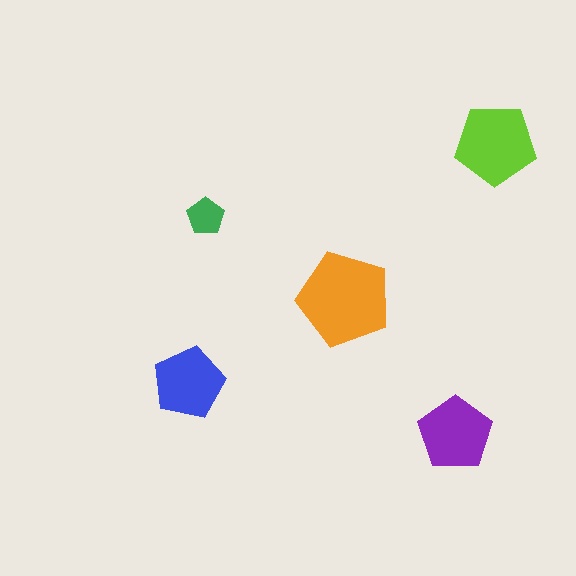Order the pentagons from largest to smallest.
the orange one, the lime one, the purple one, the blue one, the green one.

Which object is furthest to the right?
The lime pentagon is rightmost.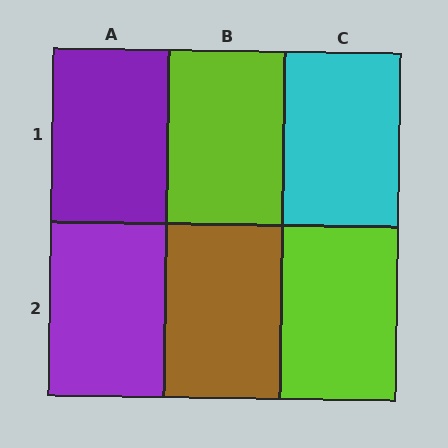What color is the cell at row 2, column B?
Brown.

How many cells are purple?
2 cells are purple.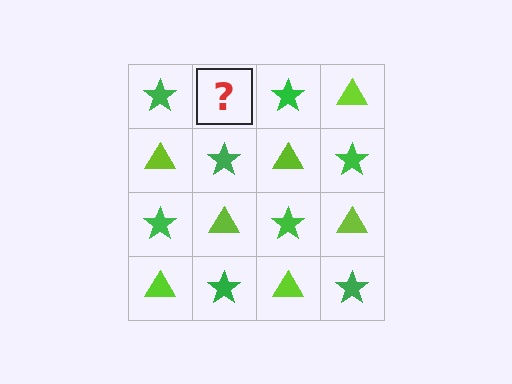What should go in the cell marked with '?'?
The missing cell should contain a lime triangle.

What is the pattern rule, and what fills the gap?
The rule is that it alternates green star and lime triangle in a checkerboard pattern. The gap should be filled with a lime triangle.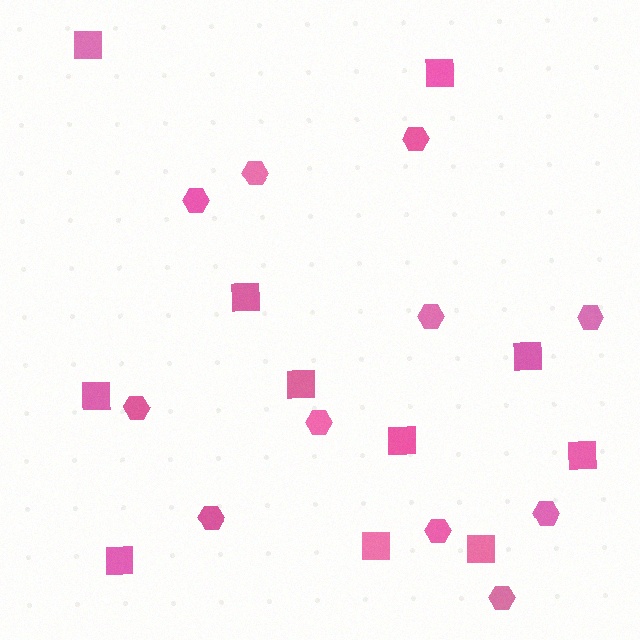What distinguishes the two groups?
There are 2 groups: one group of squares (11) and one group of hexagons (11).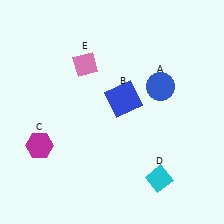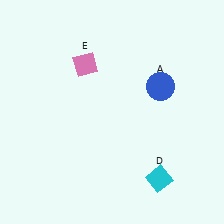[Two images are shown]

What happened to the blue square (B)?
The blue square (B) was removed in Image 2. It was in the top-right area of Image 1.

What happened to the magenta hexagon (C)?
The magenta hexagon (C) was removed in Image 2. It was in the bottom-left area of Image 1.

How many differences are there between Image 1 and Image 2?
There are 2 differences between the two images.